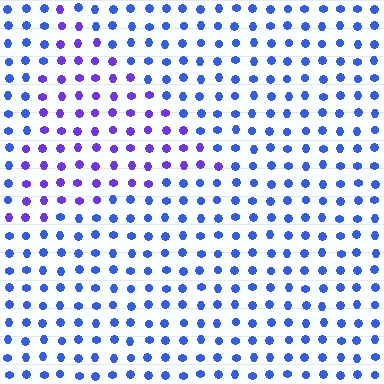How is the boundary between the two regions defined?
The boundary is defined purely by a slight shift in hue (about 34 degrees). Spacing, size, and orientation are identical on both sides.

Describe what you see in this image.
The image is filled with small blue elements in a uniform arrangement. A triangle-shaped region is visible where the elements are tinted to a slightly different hue, forming a subtle color boundary.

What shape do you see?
I see a triangle.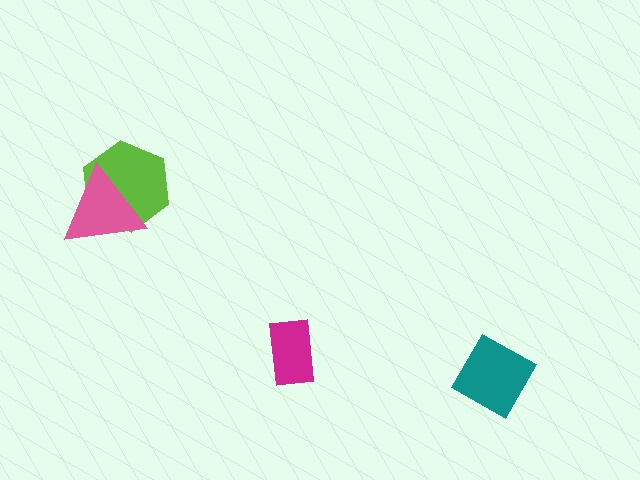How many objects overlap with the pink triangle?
1 object overlaps with the pink triangle.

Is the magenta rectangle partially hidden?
No, no other shape covers it.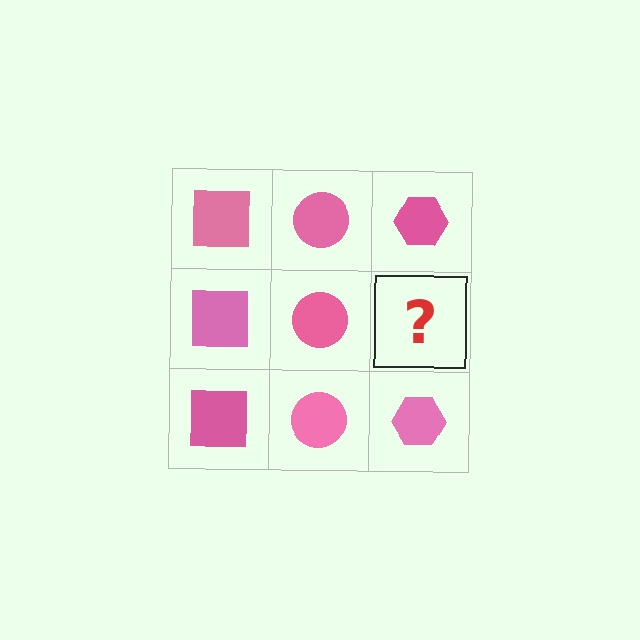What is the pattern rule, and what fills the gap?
The rule is that each column has a consistent shape. The gap should be filled with a pink hexagon.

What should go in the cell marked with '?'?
The missing cell should contain a pink hexagon.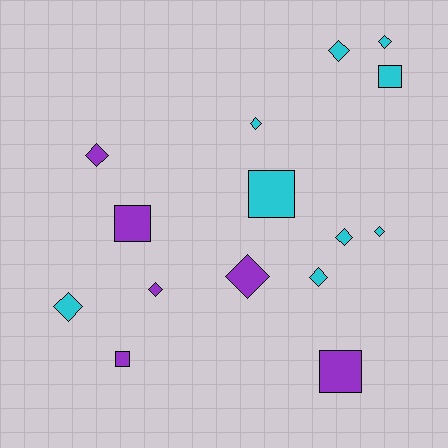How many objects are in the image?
There are 15 objects.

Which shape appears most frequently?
Diamond, with 10 objects.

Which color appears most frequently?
Cyan, with 9 objects.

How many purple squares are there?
There are 3 purple squares.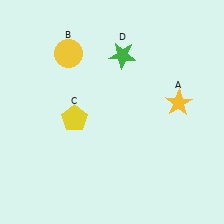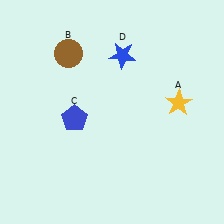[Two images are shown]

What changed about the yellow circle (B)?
In Image 1, B is yellow. In Image 2, it changed to brown.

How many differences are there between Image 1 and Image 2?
There are 3 differences between the two images.